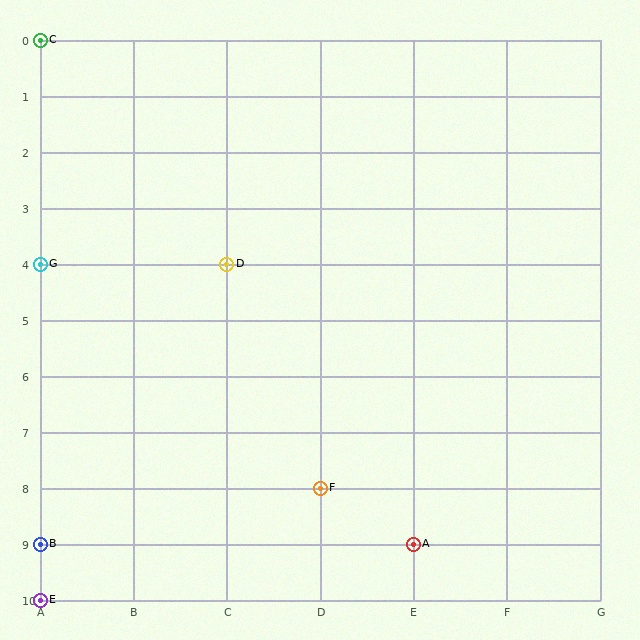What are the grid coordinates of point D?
Point D is at grid coordinates (C, 4).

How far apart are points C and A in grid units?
Points C and A are 4 columns and 9 rows apart (about 9.8 grid units diagonally).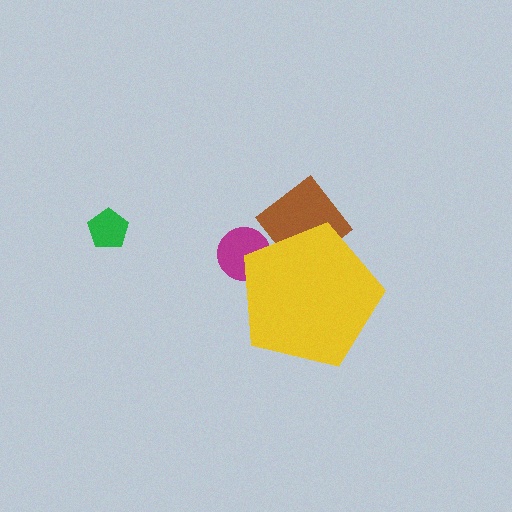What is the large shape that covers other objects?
A yellow pentagon.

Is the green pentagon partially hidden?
No, the green pentagon is fully visible.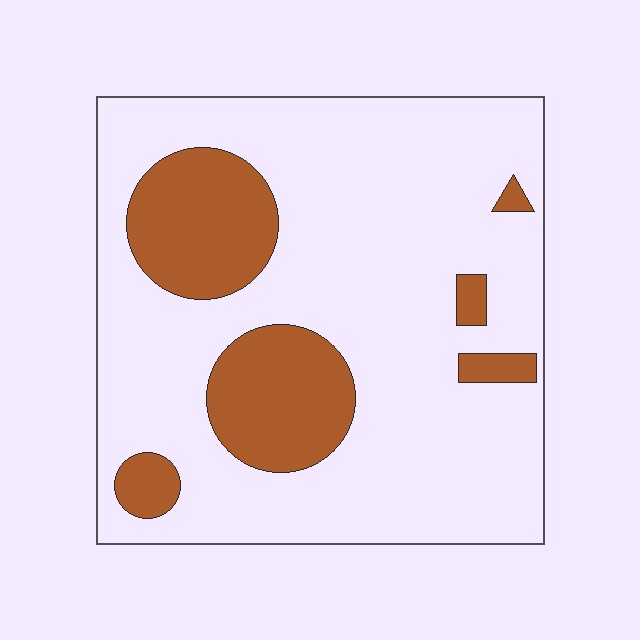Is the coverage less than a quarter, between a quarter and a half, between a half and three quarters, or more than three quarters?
Less than a quarter.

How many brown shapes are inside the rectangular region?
6.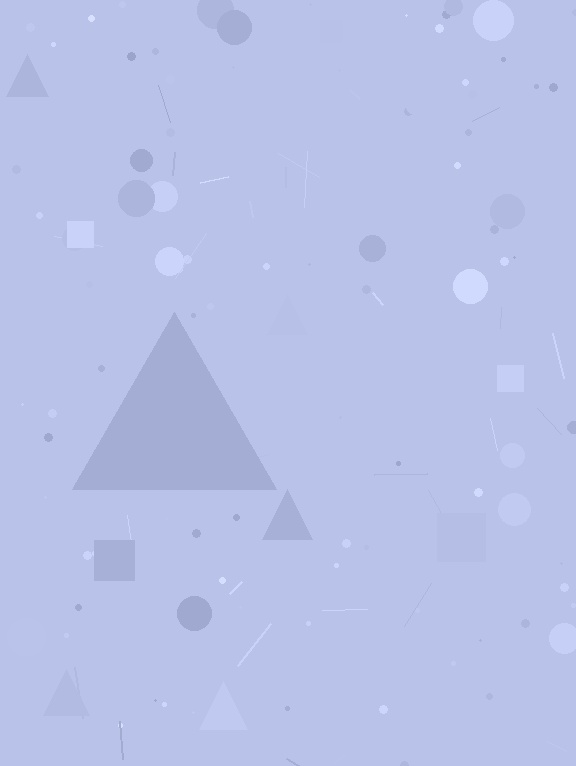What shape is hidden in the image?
A triangle is hidden in the image.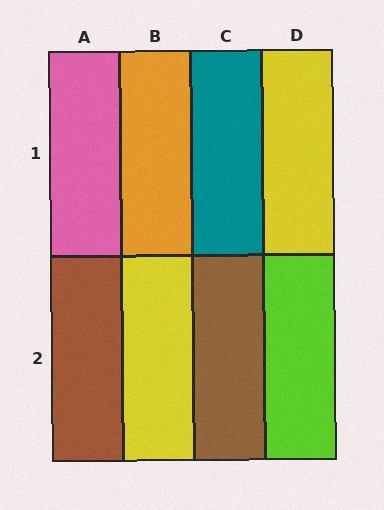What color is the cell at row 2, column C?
Brown.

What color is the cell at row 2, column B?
Yellow.